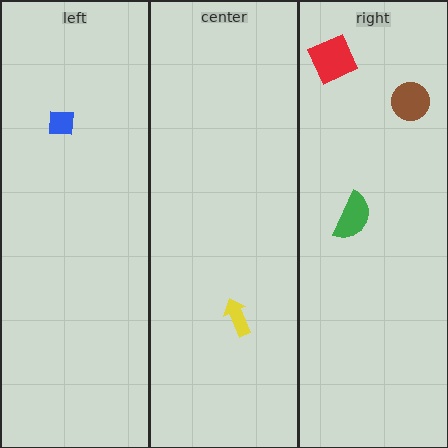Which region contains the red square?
The right region.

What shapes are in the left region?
The blue square.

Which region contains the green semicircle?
The right region.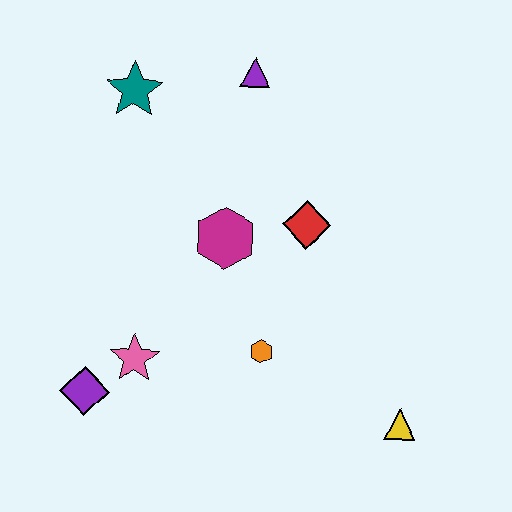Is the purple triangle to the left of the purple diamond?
No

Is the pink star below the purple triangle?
Yes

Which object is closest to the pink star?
The purple diamond is closest to the pink star.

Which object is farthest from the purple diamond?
The purple triangle is farthest from the purple diamond.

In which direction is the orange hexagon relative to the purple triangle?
The orange hexagon is below the purple triangle.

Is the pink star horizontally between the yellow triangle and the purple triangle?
No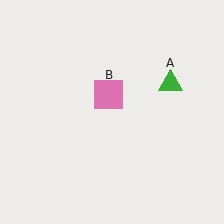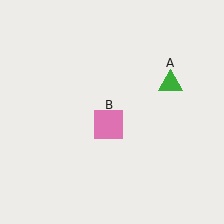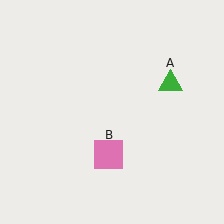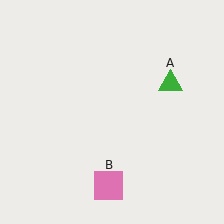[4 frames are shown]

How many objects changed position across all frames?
1 object changed position: pink square (object B).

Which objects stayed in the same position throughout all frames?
Green triangle (object A) remained stationary.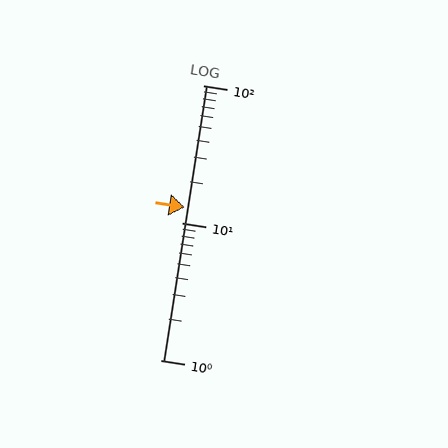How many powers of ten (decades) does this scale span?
The scale spans 2 decades, from 1 to 100.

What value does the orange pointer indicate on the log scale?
The pointer indicates approximately 13.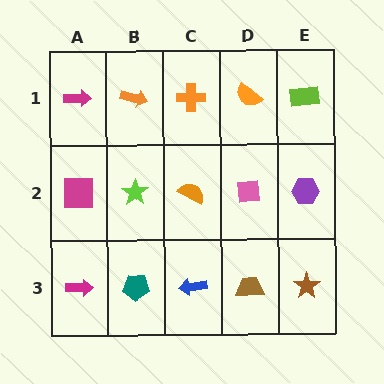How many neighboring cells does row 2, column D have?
4.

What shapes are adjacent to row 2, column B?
An orange arrow (row 1, column B), a teal pentagon (row 3, column B), a magenta square (row 2, column A), an orange semicircle (row 2, column C).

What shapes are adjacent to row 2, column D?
An orange semicircle (row 1, column D), a brown trapezoid (row 3, column D), an orange semicircle (row 2, column C), a purple hexagon (row 2, column E).